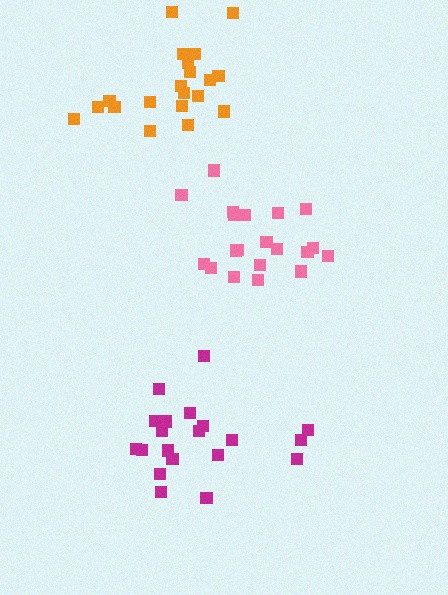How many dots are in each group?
Group 1: 20 dots, Group 2: 20 dots, Group 3: 20 dots (60 total).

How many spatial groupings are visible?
There are 3 spatial groupings.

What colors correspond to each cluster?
The clusters are colored: pink, magenta, orange.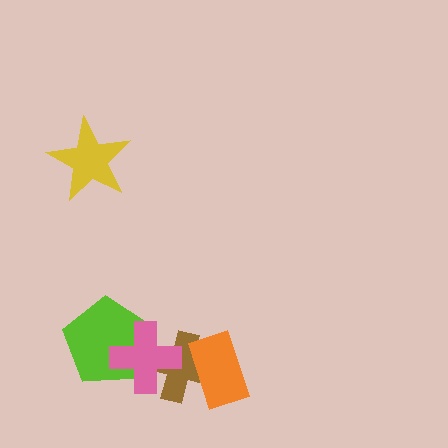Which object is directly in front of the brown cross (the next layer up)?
The pink cross is directly in front of the brown cross.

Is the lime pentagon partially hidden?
Yes, it is partially covered by another shape.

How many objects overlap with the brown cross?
2 objects overlap with the brown cross.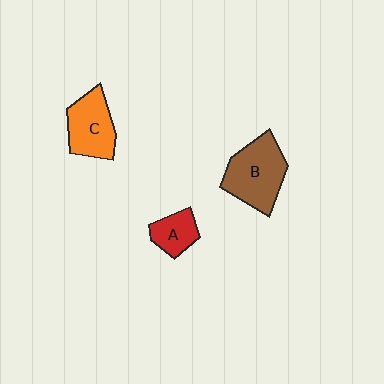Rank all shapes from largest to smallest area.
From largest to smallest: B (brown), C (orange), A (red).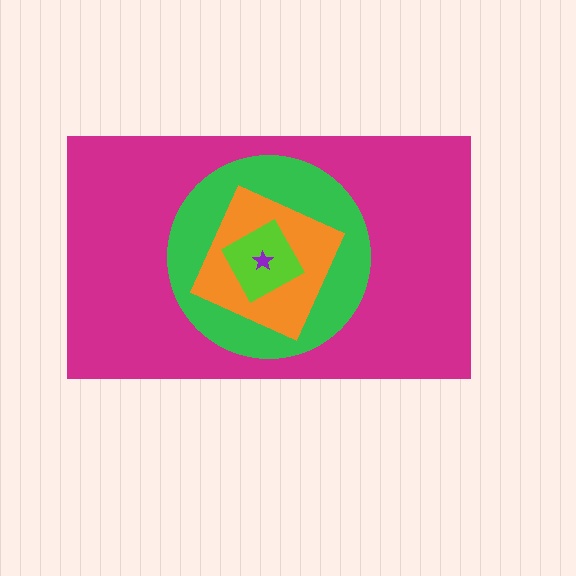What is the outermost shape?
The magenta rectangle.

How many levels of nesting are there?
5.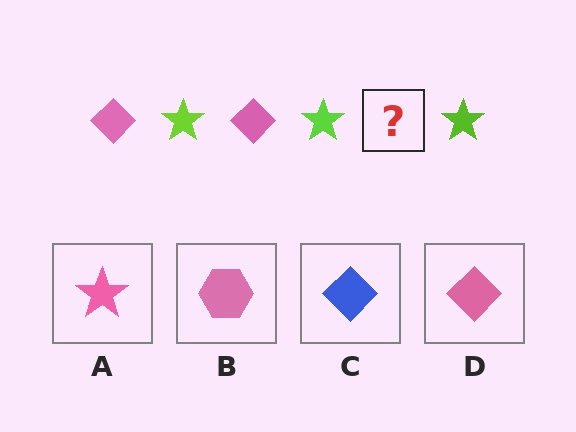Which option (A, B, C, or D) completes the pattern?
D.